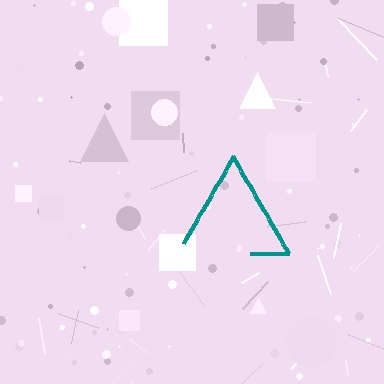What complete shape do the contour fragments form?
The contour fragments form a triangle.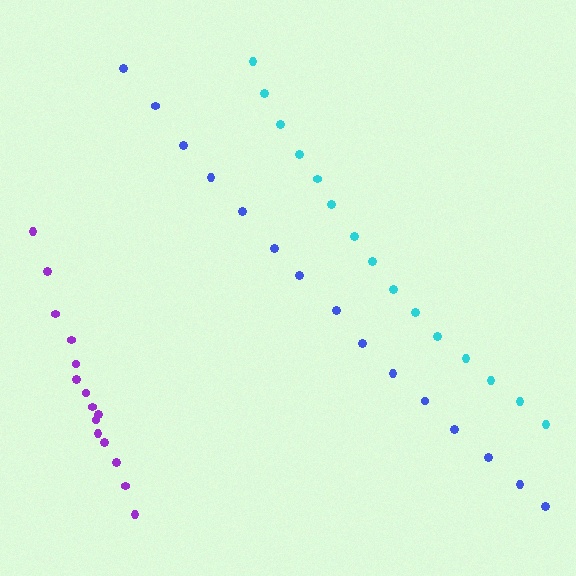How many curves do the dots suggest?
There are 3 distinct paths.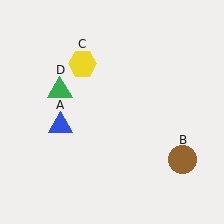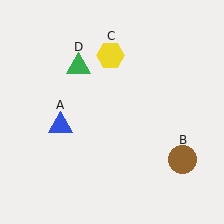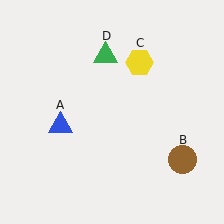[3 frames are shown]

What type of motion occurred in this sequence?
The yellow hexagon (object C), green triangle (object D) rotated clockwise around the center of the scene.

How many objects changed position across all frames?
2 objects changed position: yellow hexagon (object C), green triangle (object D).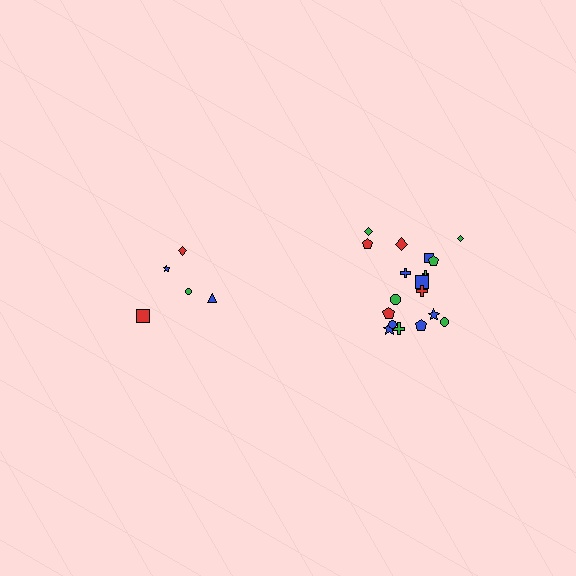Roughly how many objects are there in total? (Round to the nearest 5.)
Roughly 25 objects in total.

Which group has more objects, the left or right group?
The right group.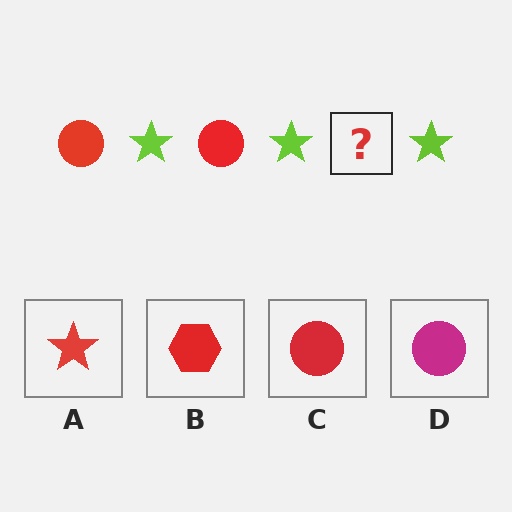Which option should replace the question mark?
Option C.